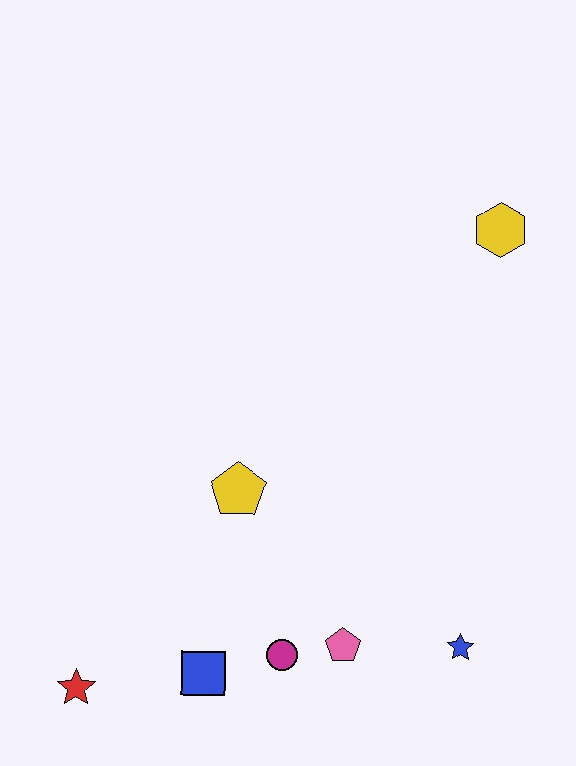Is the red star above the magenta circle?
No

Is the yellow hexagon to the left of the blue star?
No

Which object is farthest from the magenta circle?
The yellow hexagon is farthest from the magenta circle.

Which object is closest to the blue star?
The pink pentagon is closest to the blue star.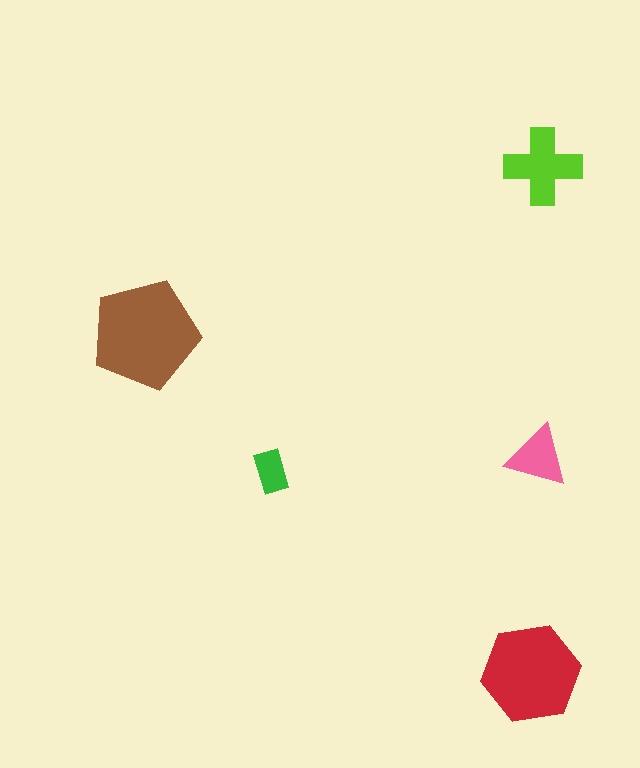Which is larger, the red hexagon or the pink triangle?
The red hexagon.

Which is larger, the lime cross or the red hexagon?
The red hexagon.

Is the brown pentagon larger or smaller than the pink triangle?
Larger.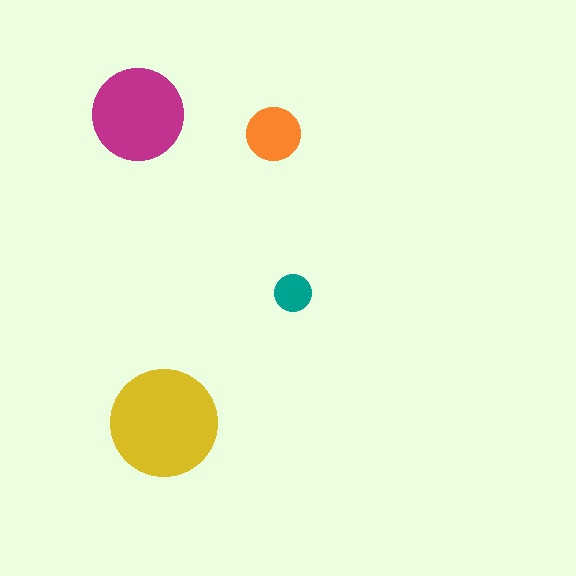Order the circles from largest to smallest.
the yellow one, the magenta one, the orange one, the teal one.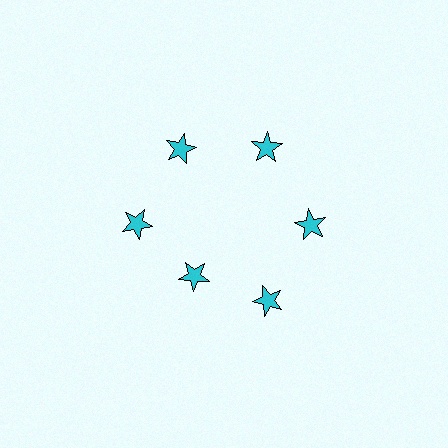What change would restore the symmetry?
The symmetry would be restored by moving it outward, back onto the ring so that all 6 stars sit at equal angles and equal distance from the center.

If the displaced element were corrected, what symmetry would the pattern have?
It would have 6-fold rotational symmetry — the pattern would map onto itself every 60 degrees.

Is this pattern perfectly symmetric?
No. The 6 cyan stars are arranged in a ring, but one element near the 7 o'clock position is pulled inward toward the center, breaking the 6-fold rotational symmetry.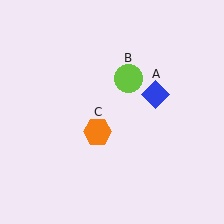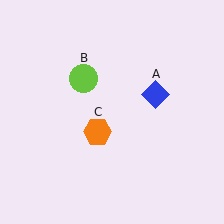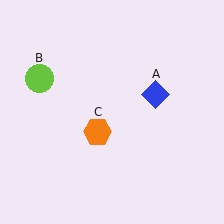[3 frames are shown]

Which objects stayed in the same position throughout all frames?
Blue diamond (object A) and orange hexagon (object C) remained stationary.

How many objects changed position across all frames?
1 object changed position: lime circle (object B).